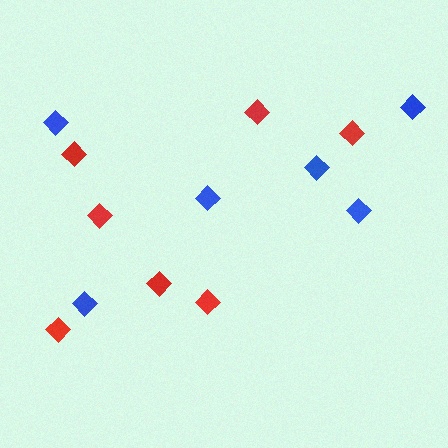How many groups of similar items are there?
There are 2 groups: one group of red diamonds (7) and one group of blue diamonds (6).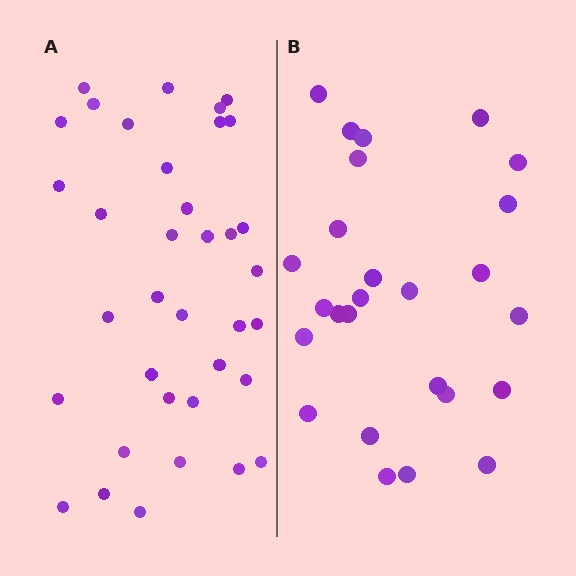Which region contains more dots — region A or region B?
Region A (the left region) has more dots.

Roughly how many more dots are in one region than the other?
Region A has roughly 10 or so more dots than region B.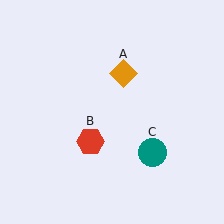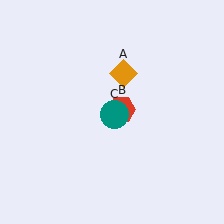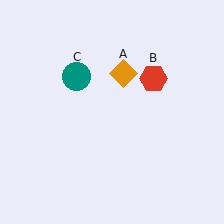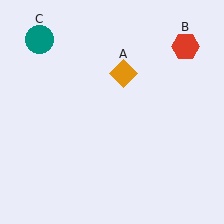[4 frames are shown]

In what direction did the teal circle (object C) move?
The teal circle (object C) moved up and to the left.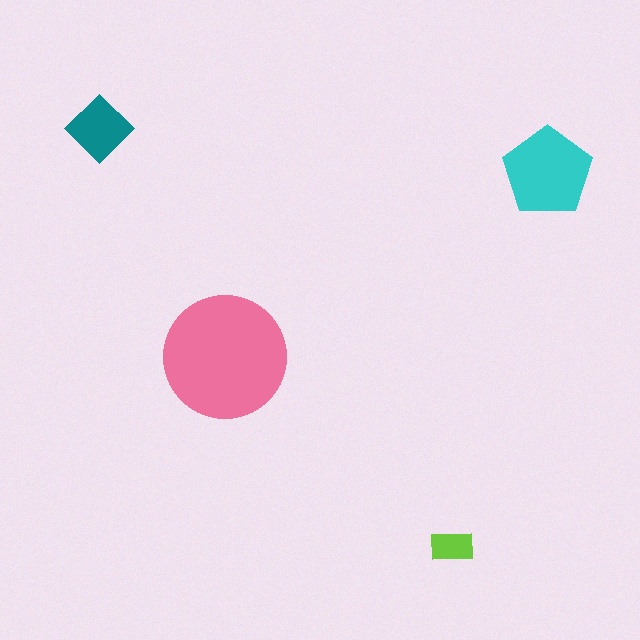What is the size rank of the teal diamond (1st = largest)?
3rd.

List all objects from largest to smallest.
The pink circle, the cyan pentagon, the teal diamond, the lime rectangle.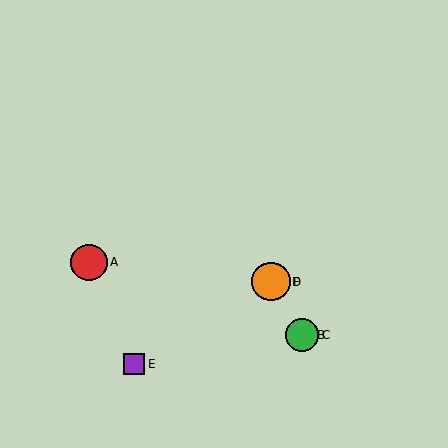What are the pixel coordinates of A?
Object A is at (89, 262).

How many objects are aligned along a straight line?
4 objects (B, C, D, F) are aligned along a straight line.